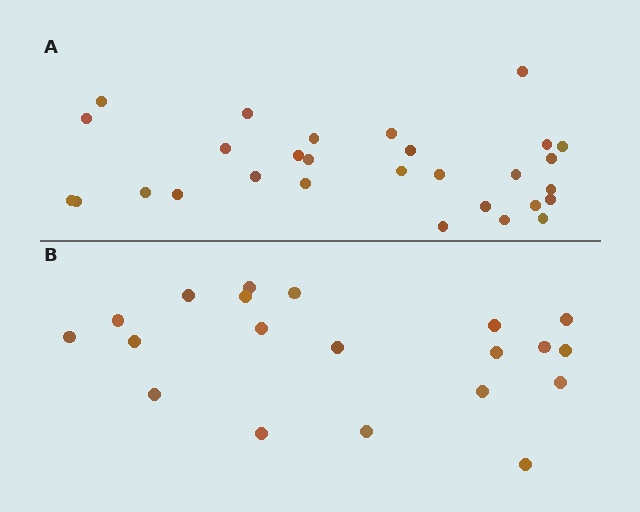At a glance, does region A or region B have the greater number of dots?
Region A (the top region) has more dots.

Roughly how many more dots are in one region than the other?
Region A has roughly 8 or so more dots than region B.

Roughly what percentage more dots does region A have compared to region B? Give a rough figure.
About 45% more.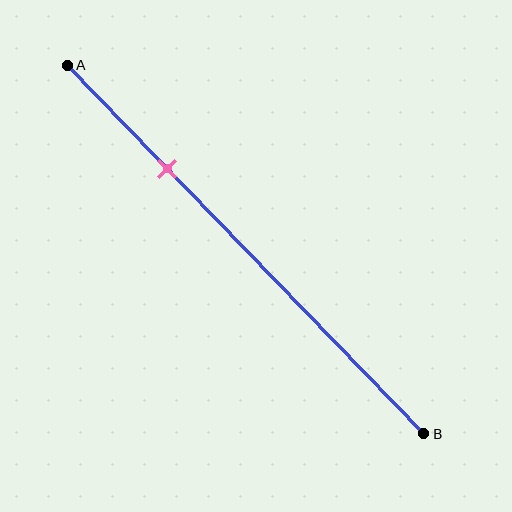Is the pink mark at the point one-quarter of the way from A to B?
No, the mark is at about 30% from A, not at the 25% one-quarter point.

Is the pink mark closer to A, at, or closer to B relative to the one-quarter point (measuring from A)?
The pink mark is closer to point B than the one-quarter point of segment AB.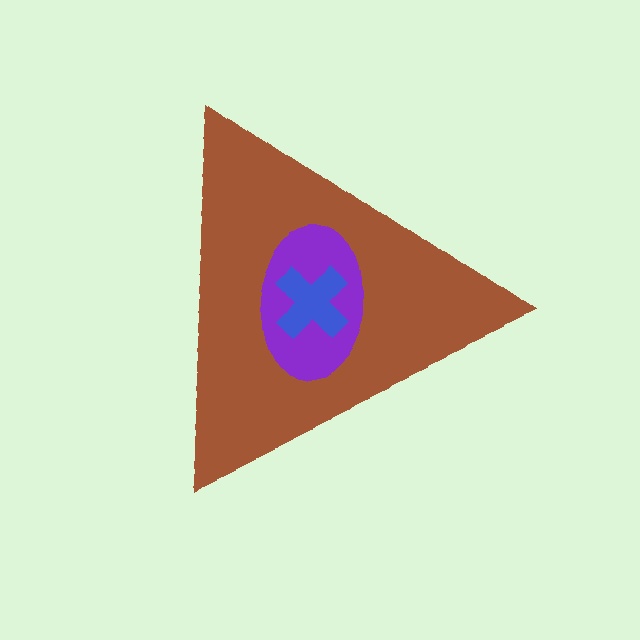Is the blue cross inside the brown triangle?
Yes.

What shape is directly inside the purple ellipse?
The blue cross.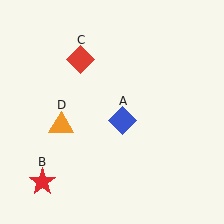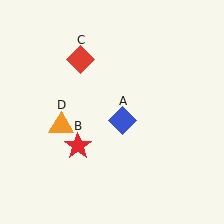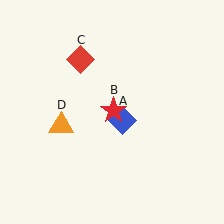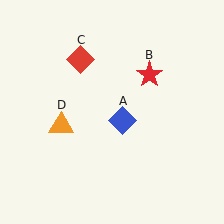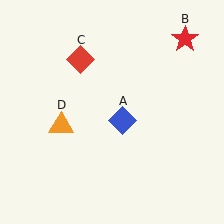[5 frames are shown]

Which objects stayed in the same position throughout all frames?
Blue diamond (object A) and red diamond (object C) and orange triangle (object D) remained stationary.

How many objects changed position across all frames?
1 object changed position: red star (object B).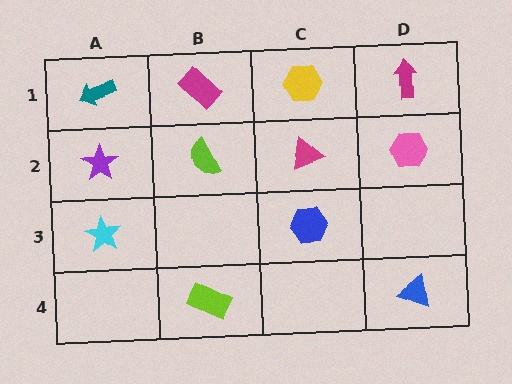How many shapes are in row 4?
2 shapes.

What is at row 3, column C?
A blue hexagon.